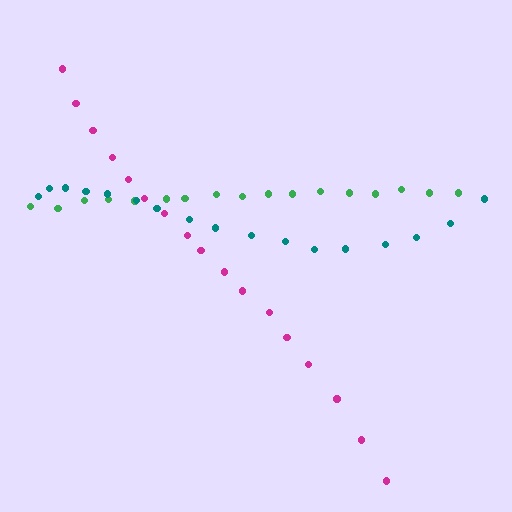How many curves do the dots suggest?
There are 3 distinct paths.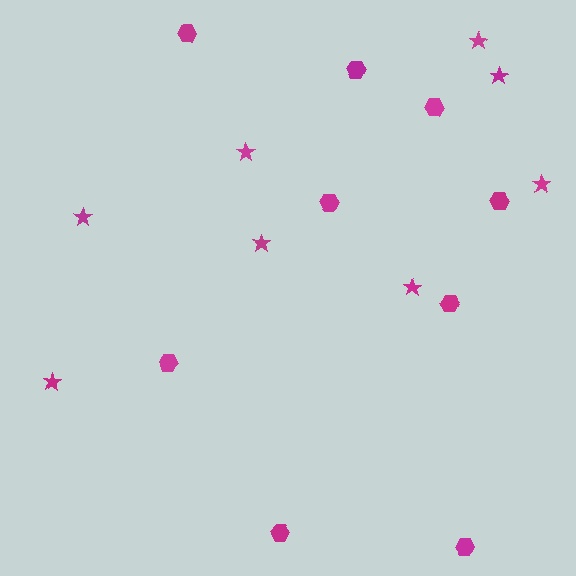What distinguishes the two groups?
There are 2 groups: one group of hexagons (9) and one group of stars (8).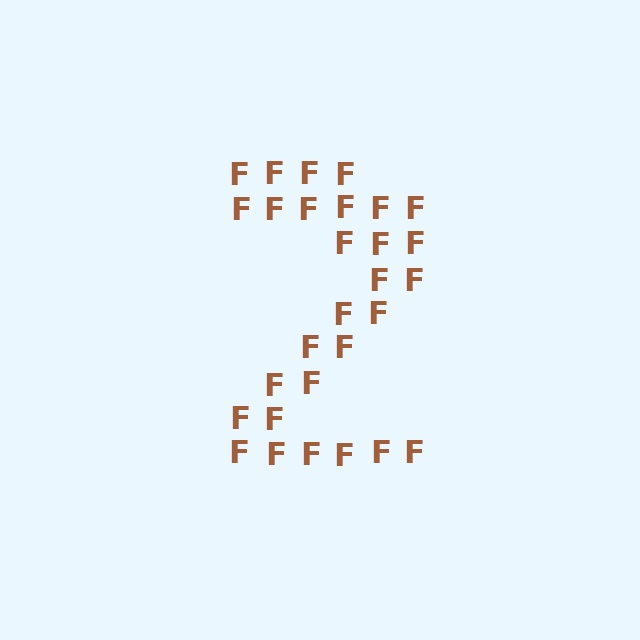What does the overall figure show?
The overall figure shows the digit 2.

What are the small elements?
The small elements are letter F's.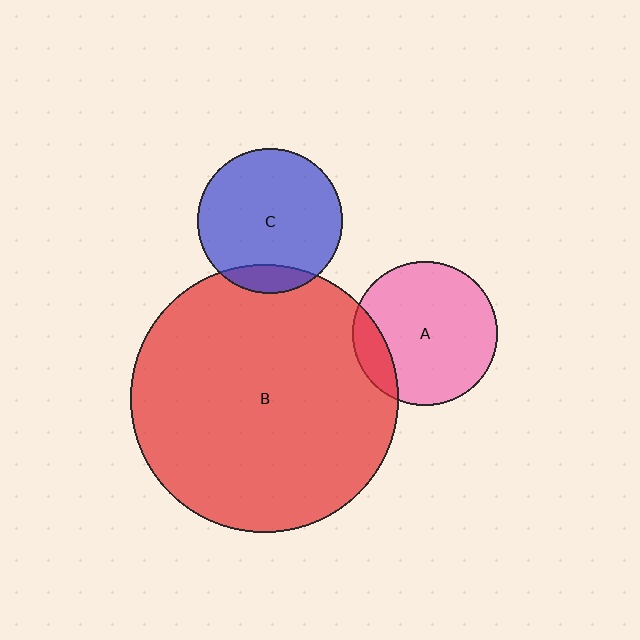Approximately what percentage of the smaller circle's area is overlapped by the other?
Approximately 15%.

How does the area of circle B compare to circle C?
Approximately 3.4 times.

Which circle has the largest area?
Circle B (red).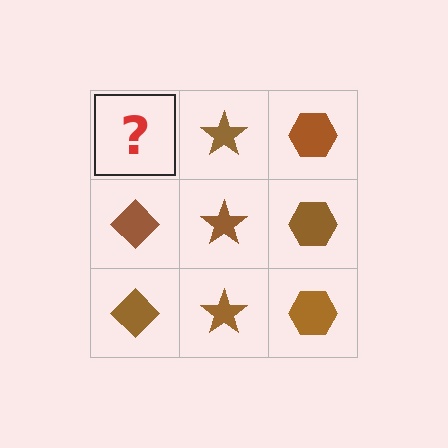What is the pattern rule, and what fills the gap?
The rule is that each column has a consistent shape. The gap should be filled with a brown diamond.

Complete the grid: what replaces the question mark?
The question mark should be replaced with a brown diamond.